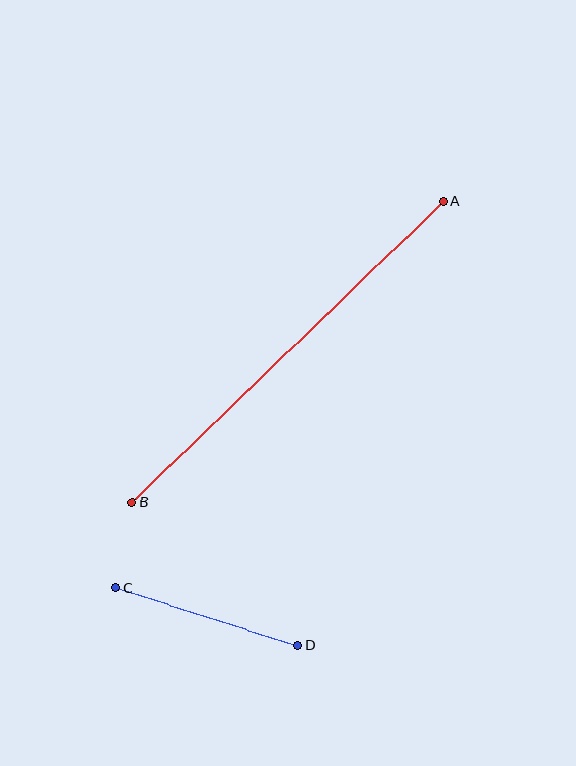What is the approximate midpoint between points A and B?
The midpoint is at approximately (288, 352) pixels.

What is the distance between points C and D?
The distance is approximately 190 pixels.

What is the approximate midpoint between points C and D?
The midpoint is at approximately (207, 616) pixels.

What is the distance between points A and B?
The distance is approximately 433 pixels.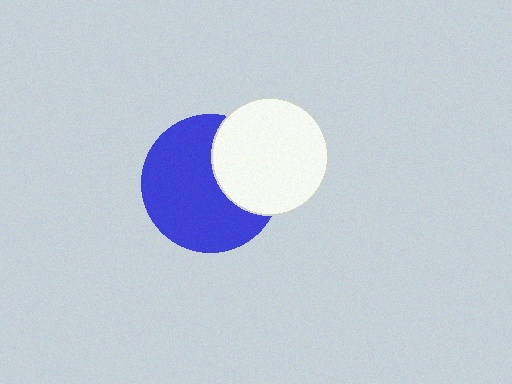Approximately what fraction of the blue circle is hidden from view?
Roughly 33% of the blue circle is hidden behind the white circle.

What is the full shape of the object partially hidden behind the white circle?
The partially hidden object is a blue circle.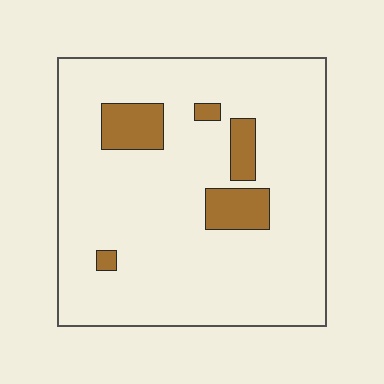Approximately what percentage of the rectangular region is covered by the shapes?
Approximately 10%.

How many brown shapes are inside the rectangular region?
5.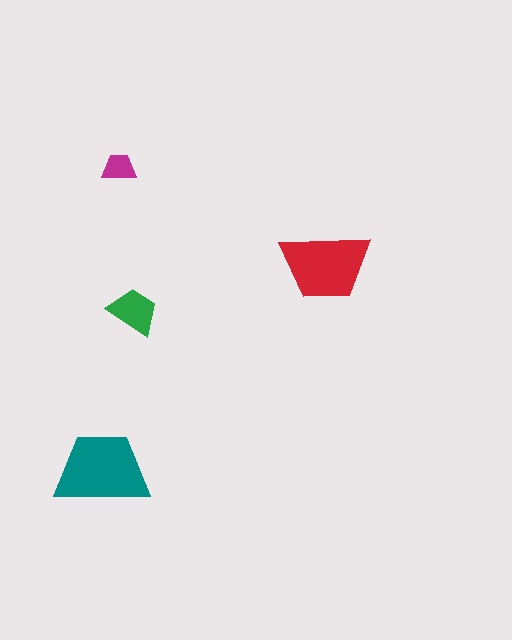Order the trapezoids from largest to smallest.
the teal one, the red one, the green one, the magenta one.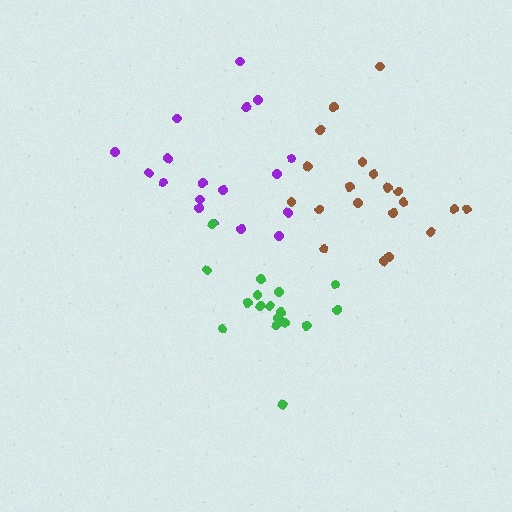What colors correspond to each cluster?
The clusters are colored: purple, green, brown.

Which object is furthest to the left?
The purple cluster is leftmost.